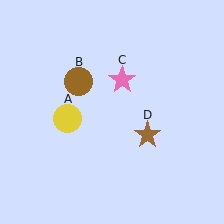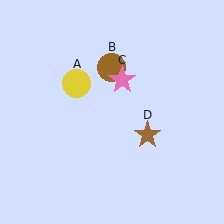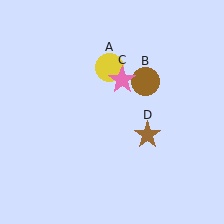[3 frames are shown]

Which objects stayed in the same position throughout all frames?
Pink star (object C) and brown star (object D) remained stationary.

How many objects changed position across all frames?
2 objects changed position: yellow circle (object A), brown circle (object B).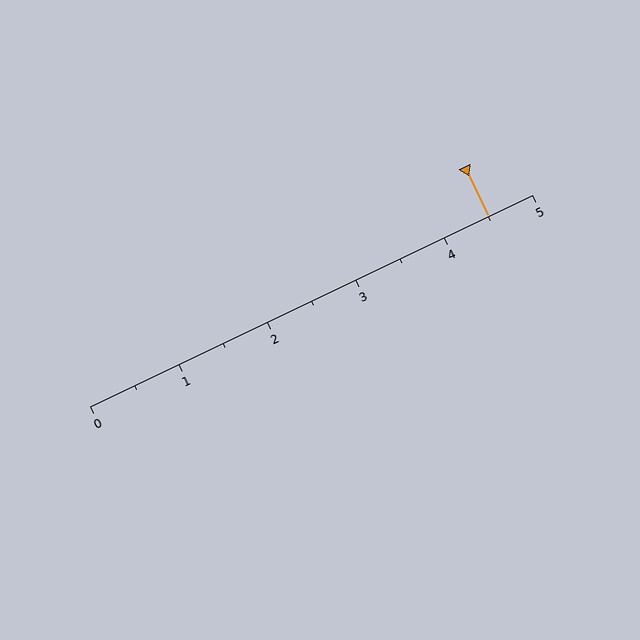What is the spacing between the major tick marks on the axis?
The major ticks are spaced 1 apart.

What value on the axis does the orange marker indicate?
The marker indicates approximately 4.5.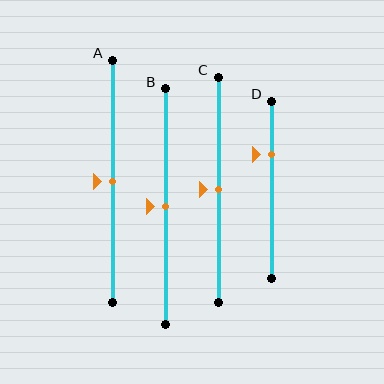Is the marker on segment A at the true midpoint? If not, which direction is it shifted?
Yes, the marker on segment A is at the true midpoint.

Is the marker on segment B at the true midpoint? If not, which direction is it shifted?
Yes, the marker on segment B is at the true midpoint.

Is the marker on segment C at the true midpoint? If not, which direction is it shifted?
Yes, the marker on segment C is at the true midpoint.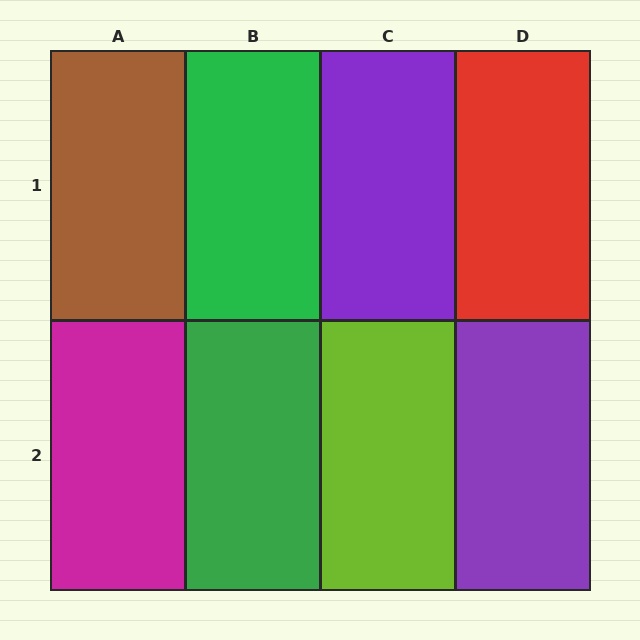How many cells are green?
2 cells are green.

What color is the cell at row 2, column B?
Green.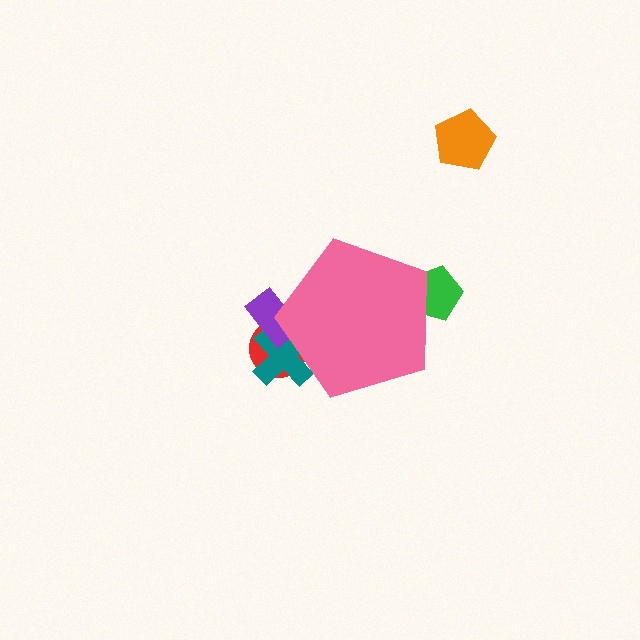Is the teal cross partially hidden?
Yes, the teal cross is partially hidden behind the pink pentagon.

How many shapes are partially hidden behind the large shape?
4 shapes are partially hidden.